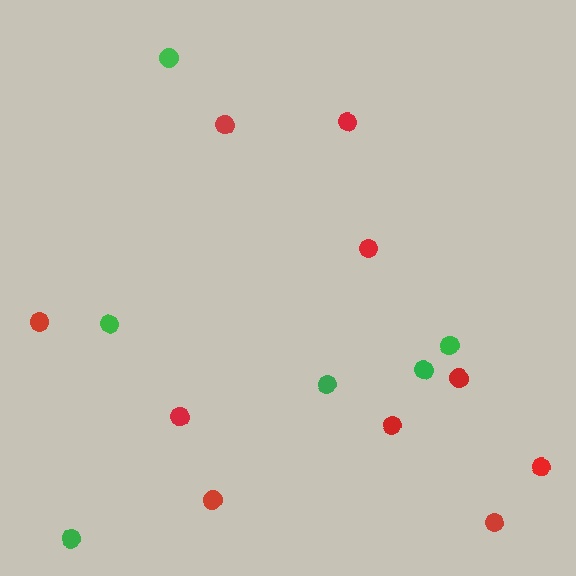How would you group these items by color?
There are 2 groups: one group of green circles (6) and one group of red circles (10).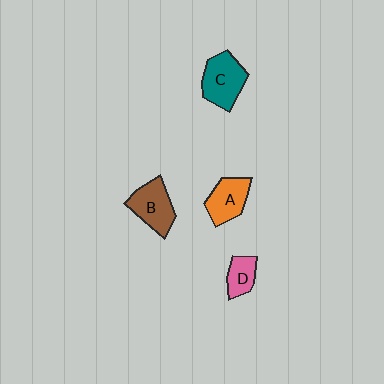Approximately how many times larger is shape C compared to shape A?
Approximately 1.2 times.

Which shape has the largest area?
Shape C (teal).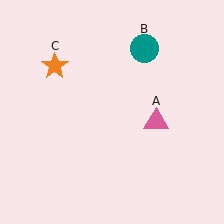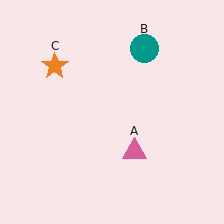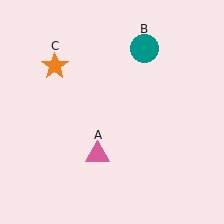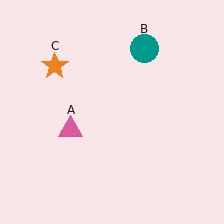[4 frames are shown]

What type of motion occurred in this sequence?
The pink triangle (object A) rotated clockwise around the center of the scene.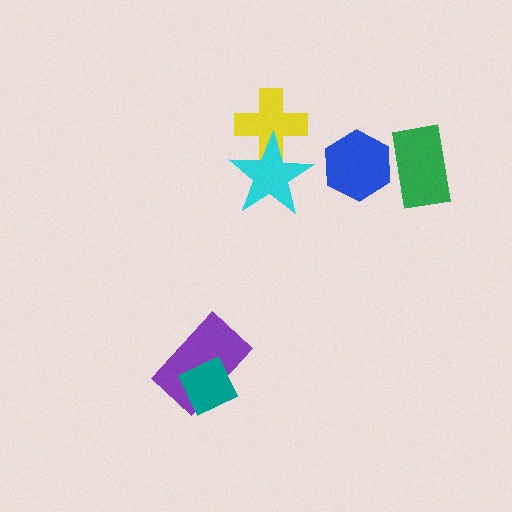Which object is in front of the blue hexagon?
The green rectangle is in front of the blue hexagon.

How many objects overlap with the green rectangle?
1 object overlaps with the green rectangle.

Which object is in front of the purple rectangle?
The teal diamond is in front of the purple rectangle.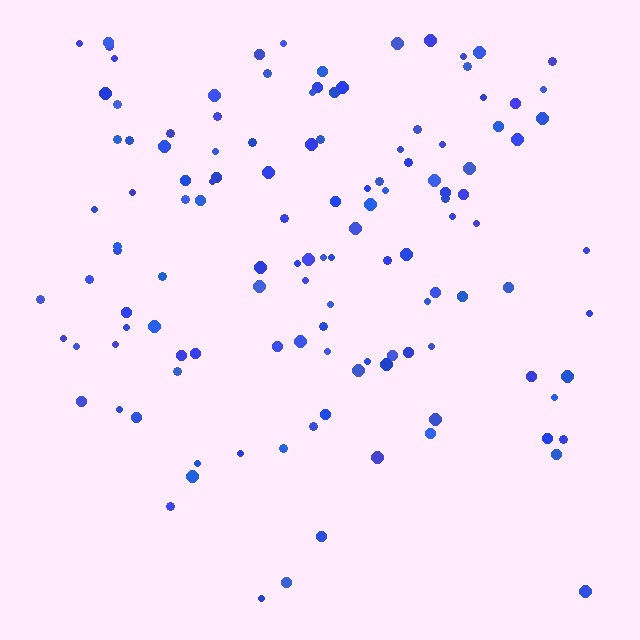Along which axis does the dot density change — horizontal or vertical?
Vertical.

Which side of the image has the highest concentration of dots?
The top.